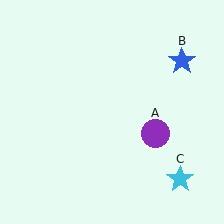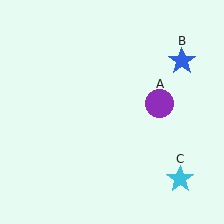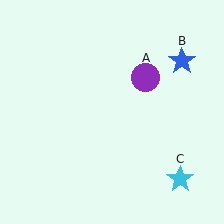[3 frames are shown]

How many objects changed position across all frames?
1 object changed position: purple circle (object A).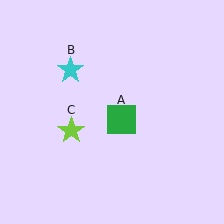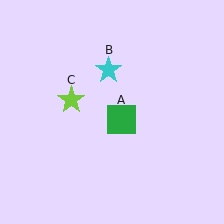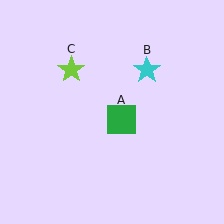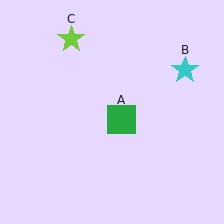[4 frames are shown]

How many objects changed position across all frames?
2 objects changed position: cyan star (object B), lime star (object C).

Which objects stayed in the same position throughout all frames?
Green square (object A) remained stationary.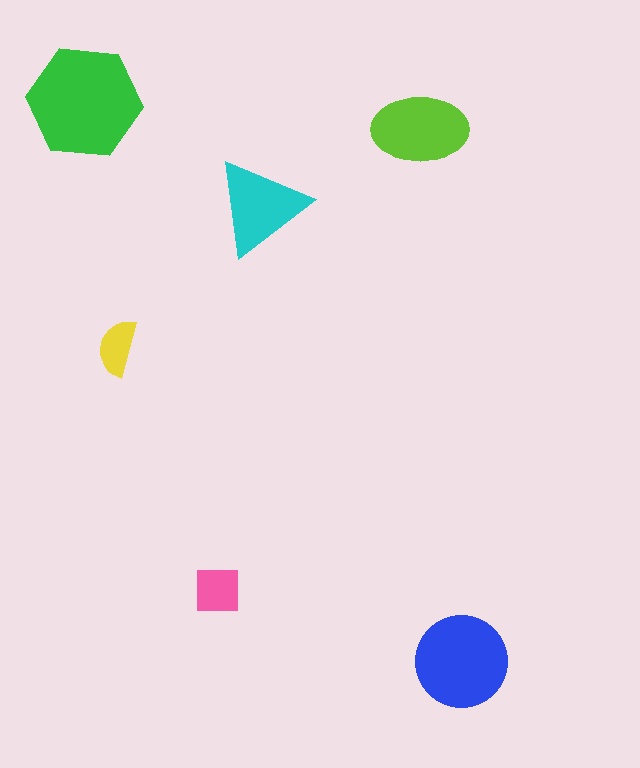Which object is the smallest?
The yellow semicircle.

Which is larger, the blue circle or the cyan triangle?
The blue circle.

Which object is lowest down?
The blue circle is bottommost.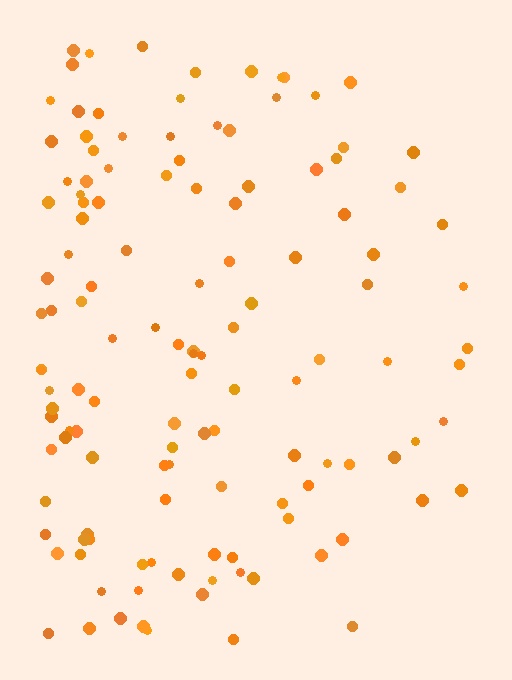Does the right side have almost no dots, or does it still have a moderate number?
Still a moderate number, just noticeably fewer than the left.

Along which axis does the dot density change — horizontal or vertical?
Horizontal.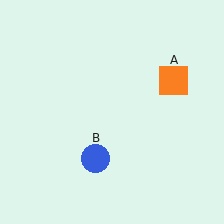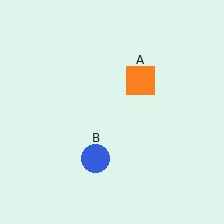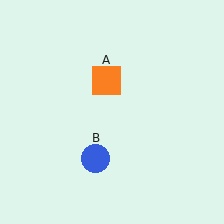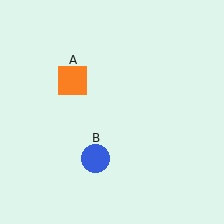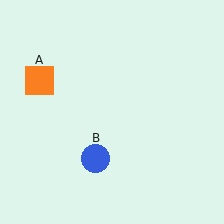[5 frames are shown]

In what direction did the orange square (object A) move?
The orange square (object A) moved left.